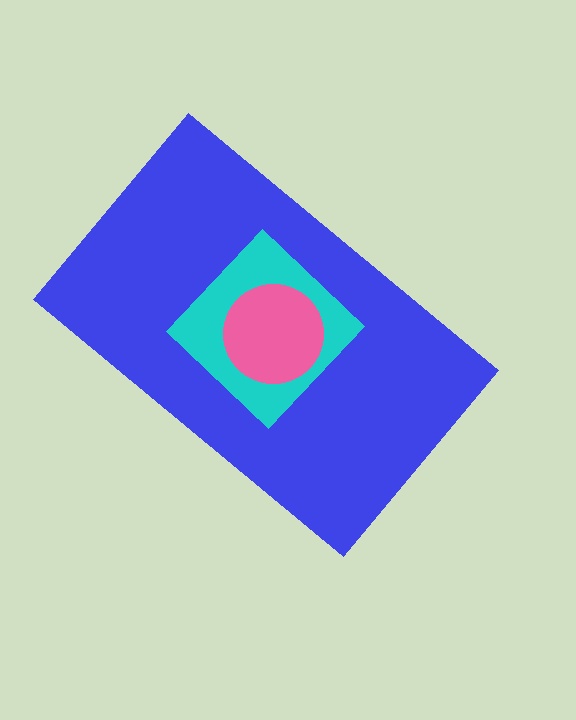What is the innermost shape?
The pink circle.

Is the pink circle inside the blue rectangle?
Yes.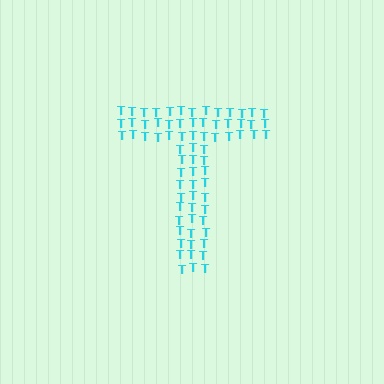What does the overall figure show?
The overall figure shows the letter T.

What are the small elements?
The small elements are letter T's.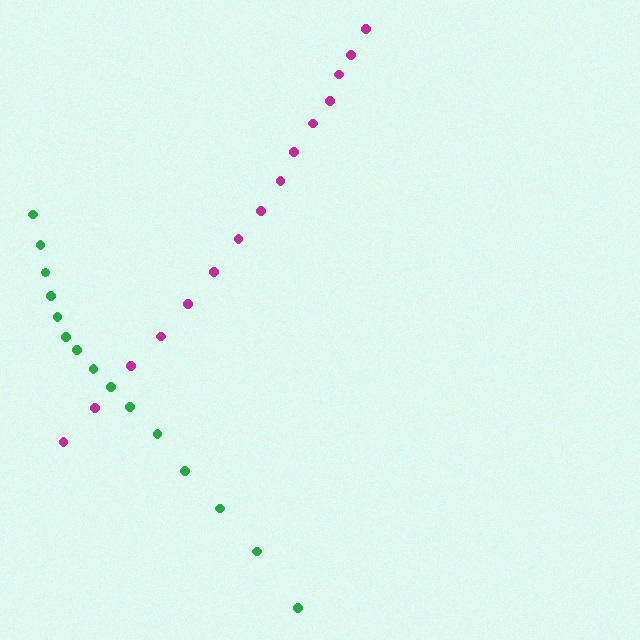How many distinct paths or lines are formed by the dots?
There are 2 distinct paths.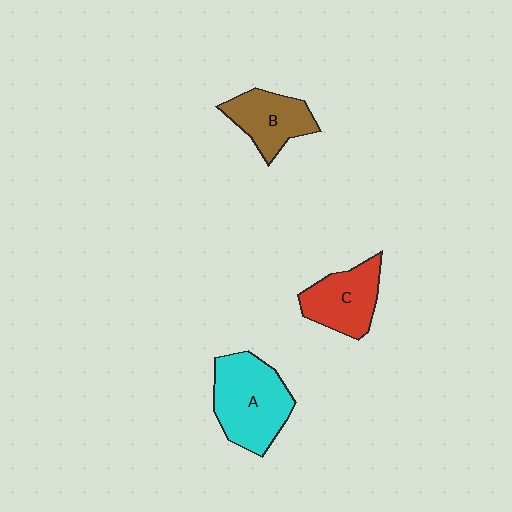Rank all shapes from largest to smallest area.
From largest to smallest: A (cyan), C (red), B (brown).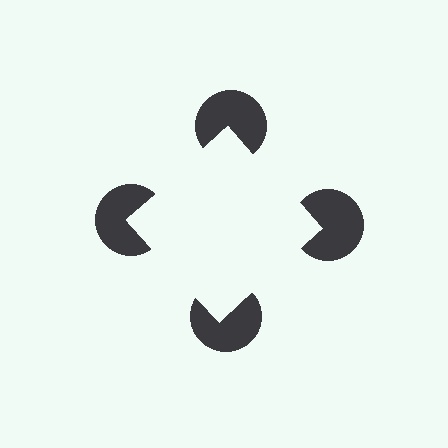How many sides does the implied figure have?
4 sides.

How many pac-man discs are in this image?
There are 4 — one at each vertex of the illusory square.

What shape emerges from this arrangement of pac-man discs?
An illusory square — its edges are inferred from the aligned wedge cuts in the pac-man discs, not physically drawn.